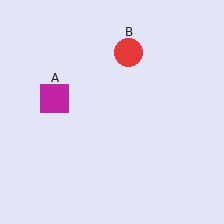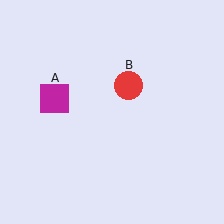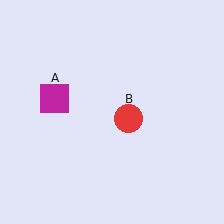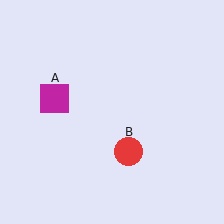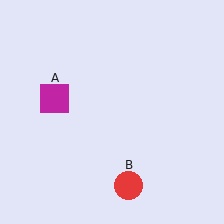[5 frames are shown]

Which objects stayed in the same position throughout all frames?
Magenta square (object A) remained stationary.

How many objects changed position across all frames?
1 object changed position: red circle (object B).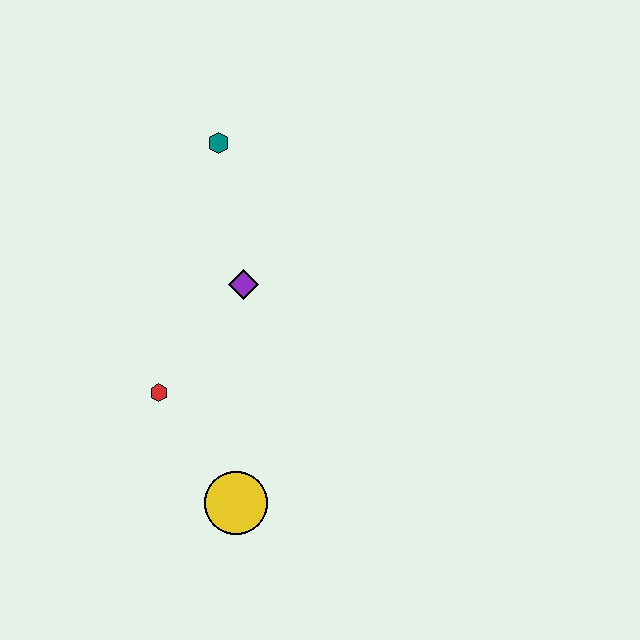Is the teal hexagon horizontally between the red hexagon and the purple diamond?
Yes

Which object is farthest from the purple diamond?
The yellow circle is farthest from the purple diamond.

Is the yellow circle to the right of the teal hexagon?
Yes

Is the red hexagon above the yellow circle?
Yes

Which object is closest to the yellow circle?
The red hexagon is closest to the yellow circle.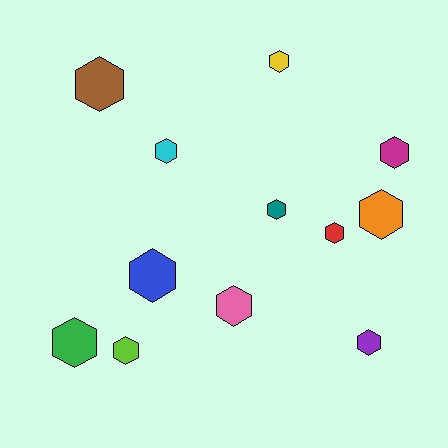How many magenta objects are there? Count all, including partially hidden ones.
There is 1 magenta object.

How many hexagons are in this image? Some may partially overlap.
There are 12 hexagons.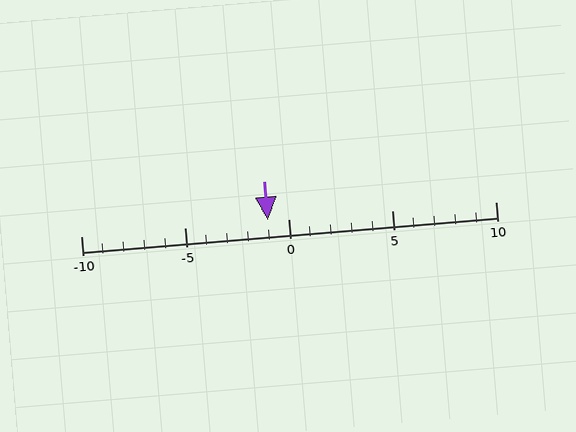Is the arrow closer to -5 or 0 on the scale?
The arrow is closer to 0.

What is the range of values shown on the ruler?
The ruler shows values from -10 to 10.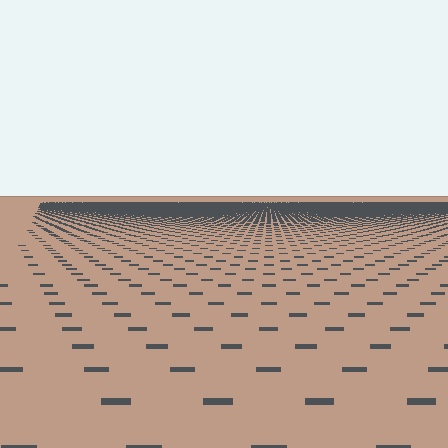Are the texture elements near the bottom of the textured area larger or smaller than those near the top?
Larger. Near the bottom, elements are closer to the viewer and appear at a bigger on-screen size.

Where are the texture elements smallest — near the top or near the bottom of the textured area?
Near the top.